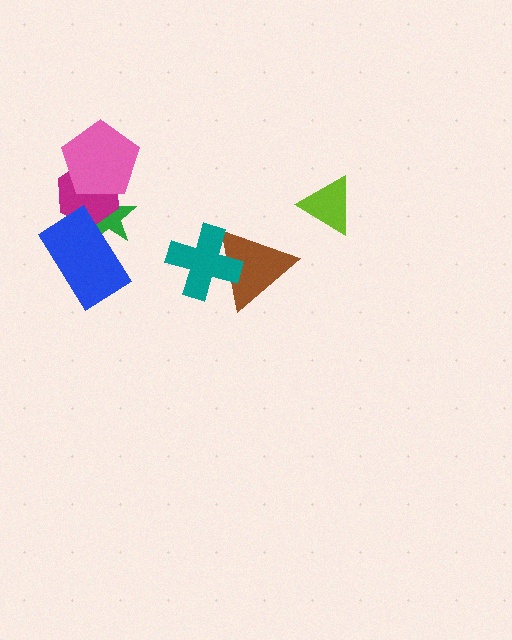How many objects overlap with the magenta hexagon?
3 objects overlap with the magenta hexagon.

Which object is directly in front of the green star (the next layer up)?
The magenta hexagon is directly in front of the green star.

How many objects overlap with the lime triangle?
0 objects overlap with the lime triangle.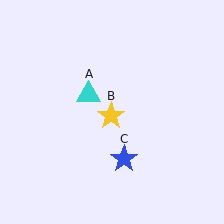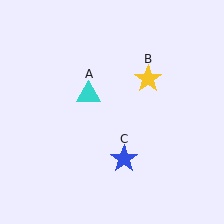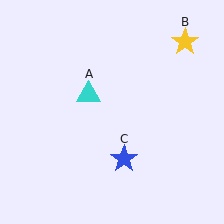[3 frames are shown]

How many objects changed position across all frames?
1 object changed position: yellow star (object B).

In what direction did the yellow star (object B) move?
The yellow star (object B) moved up and to the right.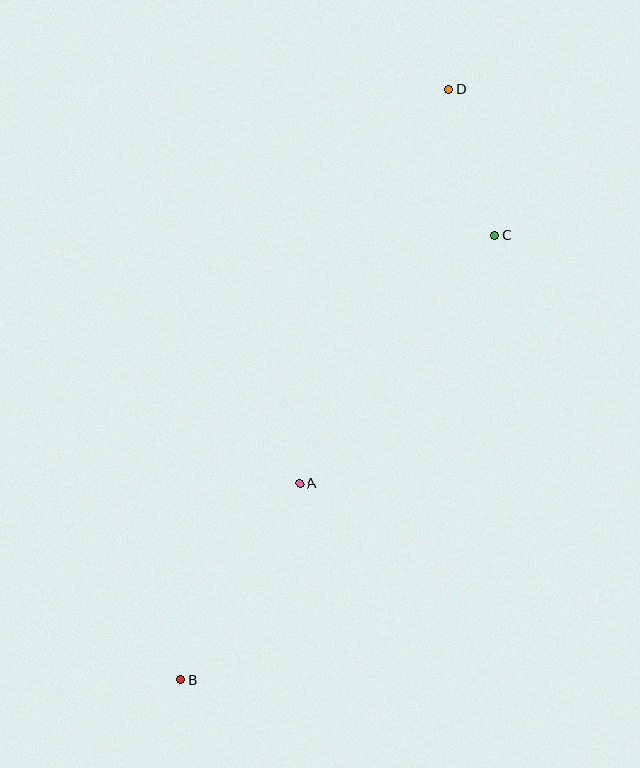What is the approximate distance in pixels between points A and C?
The distance between A and C is approximately 315 pixels.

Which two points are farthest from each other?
Points B and D are farthest from each other.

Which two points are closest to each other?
Points C and D are closest to each other.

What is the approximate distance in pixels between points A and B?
The distance between A and B is approximately 229 pixels.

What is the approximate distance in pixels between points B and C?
The distance between B and C is approximately 544 pixels.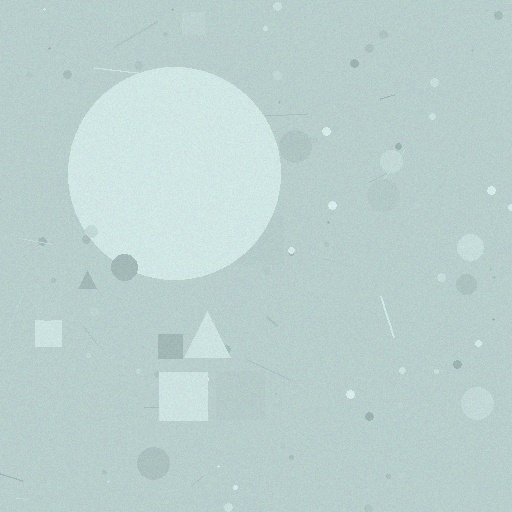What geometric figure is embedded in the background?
A circle is embedded in the background.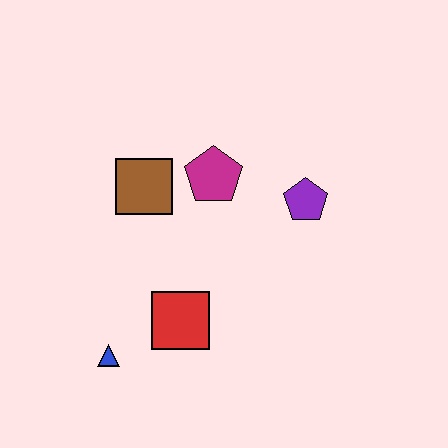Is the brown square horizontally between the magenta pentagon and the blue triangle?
Yes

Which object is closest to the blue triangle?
The red square is closest to the blue triangle.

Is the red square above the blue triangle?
Yes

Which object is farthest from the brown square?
The blue triangle is farthest from the brown square.